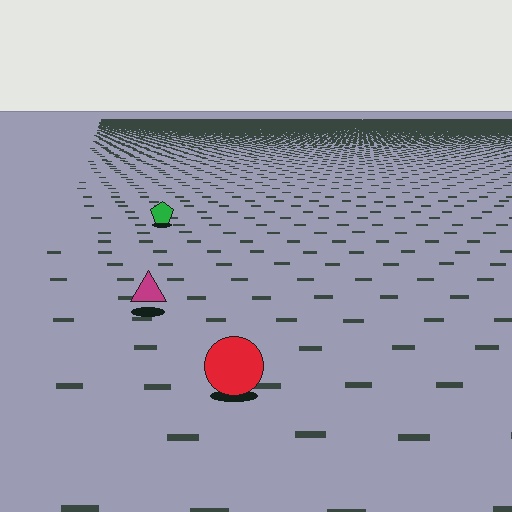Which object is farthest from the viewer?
The green pentagon is farthest from the viewer. It appears smaller and the ground texture around it is denser.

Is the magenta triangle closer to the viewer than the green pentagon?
Yes. The magenta triangle is closer — you can tell from the texture gradient: the ground texture is coarser near it.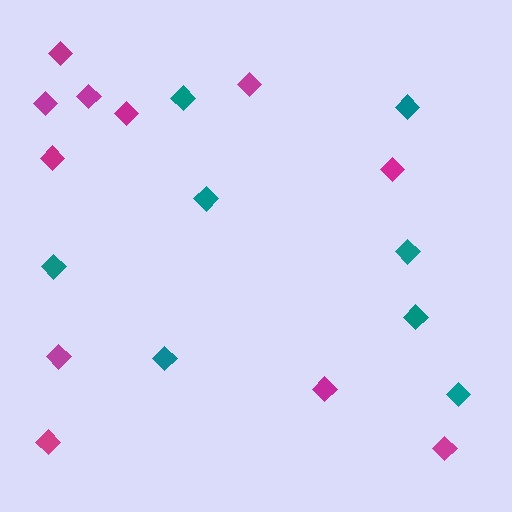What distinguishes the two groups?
There are 2 groups: one group of magenta diamonds (11) and one group of teal diamonds (8).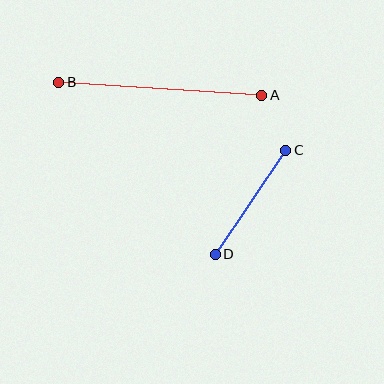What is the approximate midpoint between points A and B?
The midpoint is at approximately (160, 89) pixels.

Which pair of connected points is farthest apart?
Points A and B are farthest apart.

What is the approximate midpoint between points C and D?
The midpoint is at approximately (251, 203) pixels.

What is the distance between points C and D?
The distance is approximately 126 pixels.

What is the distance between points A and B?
The distance is approximately 203 pixels.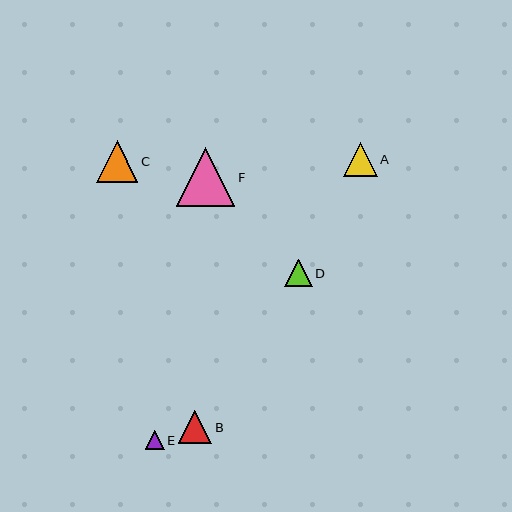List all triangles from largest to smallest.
From largest to smallest: F, C, A, B, D, E.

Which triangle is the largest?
Triangle F is the largest with a size of approximately 59 pixels.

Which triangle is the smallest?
Triangle E is the smallest with a size of approximately 19 pixels.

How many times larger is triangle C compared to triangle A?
Triangle C is approximately 1.2 times the size of triangle A.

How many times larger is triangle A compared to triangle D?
Triangle A is approximately 1.2 times the size of triangle D.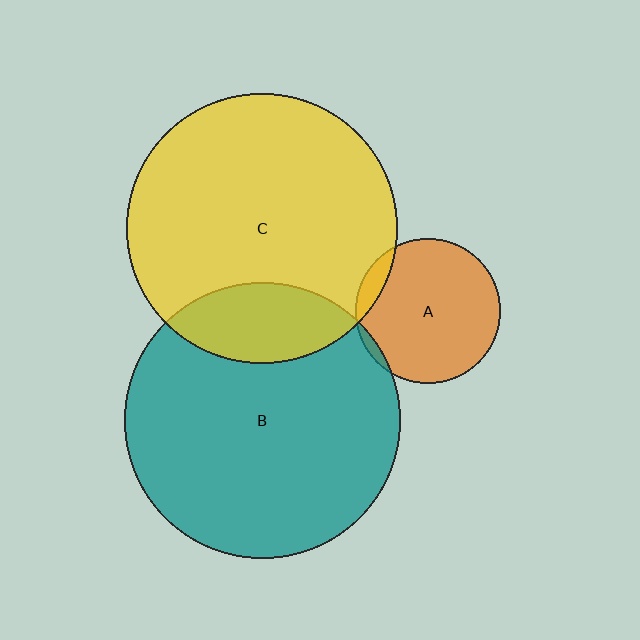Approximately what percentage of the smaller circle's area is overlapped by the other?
Approximately 10%.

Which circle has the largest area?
Circle B (teal).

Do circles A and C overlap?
Yes.